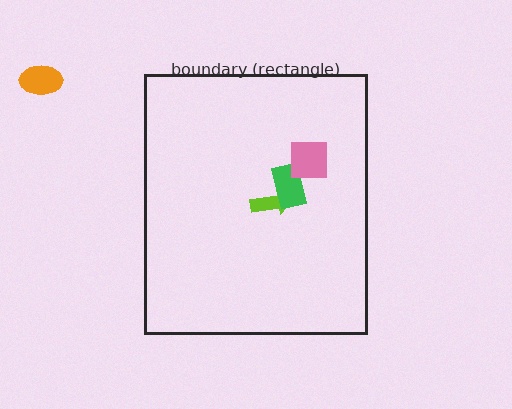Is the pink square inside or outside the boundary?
Inside.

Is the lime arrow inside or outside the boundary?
Inside.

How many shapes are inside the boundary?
3 inside, 1 outside.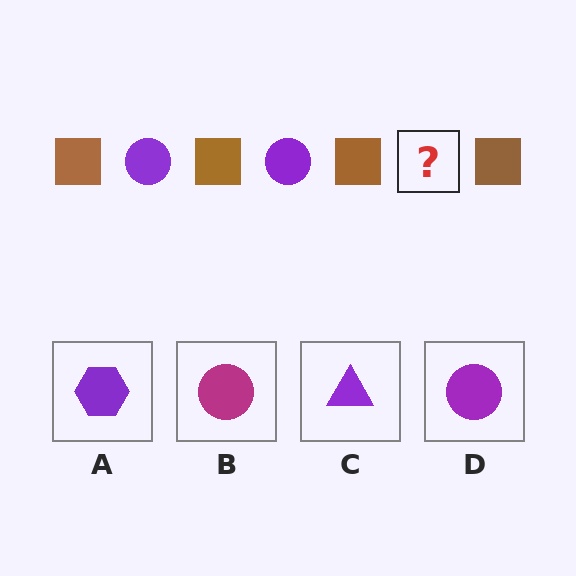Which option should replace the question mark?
Option D.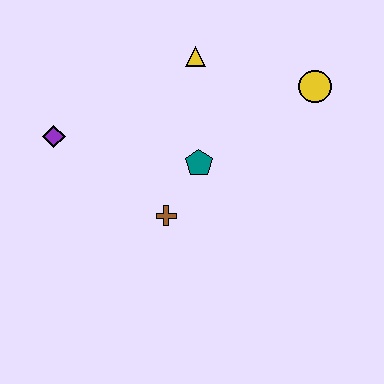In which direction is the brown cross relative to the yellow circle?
The brown cross is to the left of the yellow circle.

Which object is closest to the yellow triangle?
The teal pentagon is closest to the yellow triangle.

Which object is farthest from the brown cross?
The yellow circle is farthest from the brown cross.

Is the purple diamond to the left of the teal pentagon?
Yes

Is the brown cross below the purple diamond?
Yes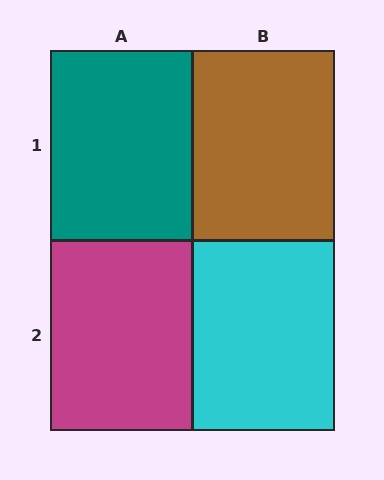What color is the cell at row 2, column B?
Cyan.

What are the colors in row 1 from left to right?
Teal, brown.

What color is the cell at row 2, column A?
Magenta.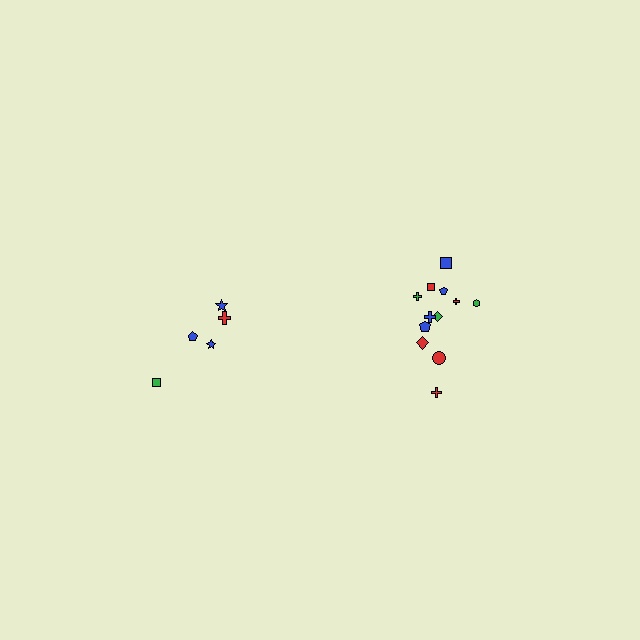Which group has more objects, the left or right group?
The right group.